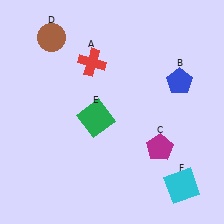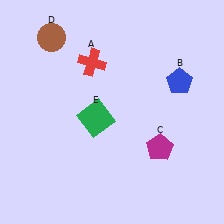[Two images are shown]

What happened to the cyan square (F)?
The cyan square (F) was removed in Image 2. It was in the bottom-right area of Image 1.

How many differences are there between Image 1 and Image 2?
There is 1 difference between the two images.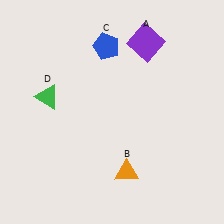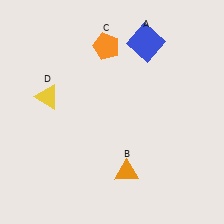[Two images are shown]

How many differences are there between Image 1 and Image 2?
There are 3 differences between the two images.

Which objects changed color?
A changed from purple to blue. C changed from blue to orange. D changed from green to yellow.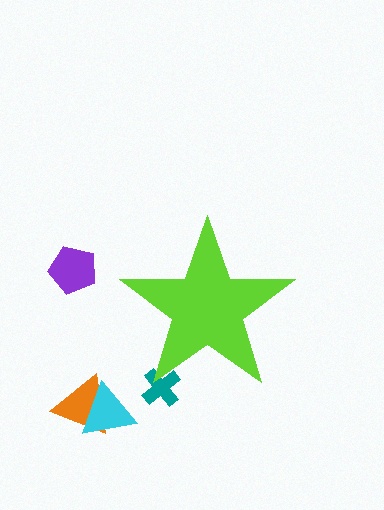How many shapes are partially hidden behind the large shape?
1 shape is partially hidden.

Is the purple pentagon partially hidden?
No, the purple pentagon is fully visible.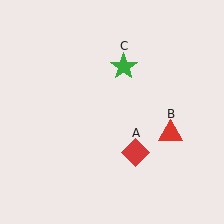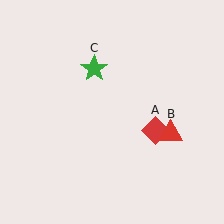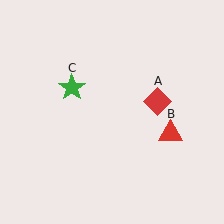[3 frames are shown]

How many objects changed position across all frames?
2 objects changed position: red diamond (object A), green star (object C).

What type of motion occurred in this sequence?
The red diamond (object A), green star (object C) rotated counterclockwise around the center of the scene.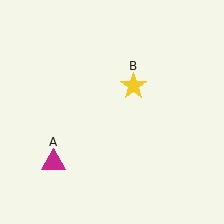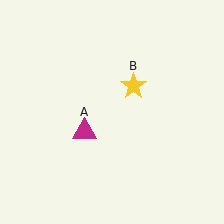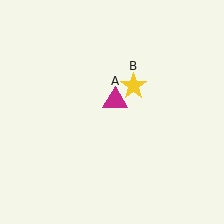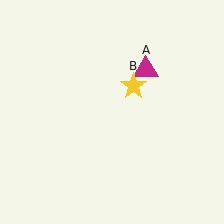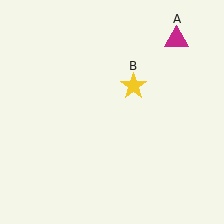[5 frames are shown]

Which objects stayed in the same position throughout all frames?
Yellow star (object B) remained stationary.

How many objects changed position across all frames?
1 object changed position: magenta triangle (object A).